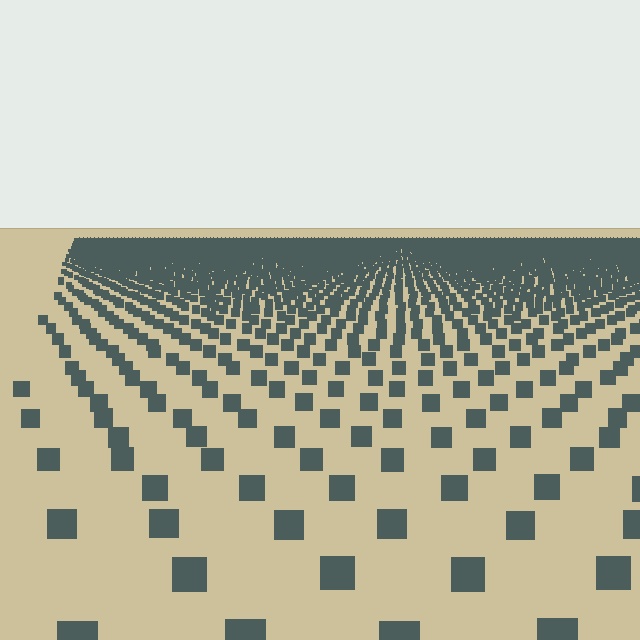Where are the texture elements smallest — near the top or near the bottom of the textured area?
Near the top.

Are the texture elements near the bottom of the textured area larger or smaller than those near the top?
Larger. Near the bottom, elements are closer to the viewer and appear at a bigger on-screen size.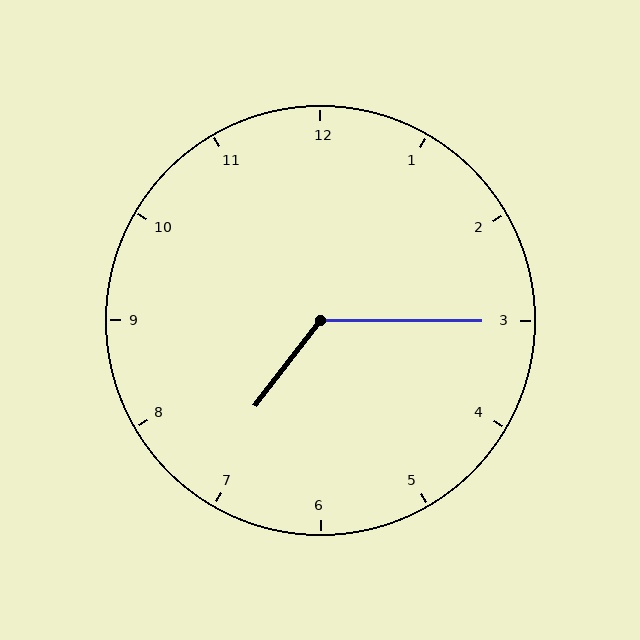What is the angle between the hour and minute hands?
Approximately 128 degrees.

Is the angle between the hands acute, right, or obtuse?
It is obtuse.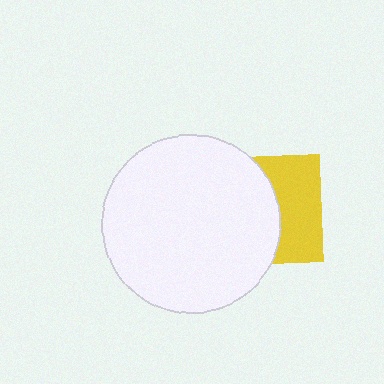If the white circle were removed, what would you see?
You would see the complete yellow square.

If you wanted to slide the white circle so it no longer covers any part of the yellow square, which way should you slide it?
Slide it left — that is the most direct way to separate the two shapes.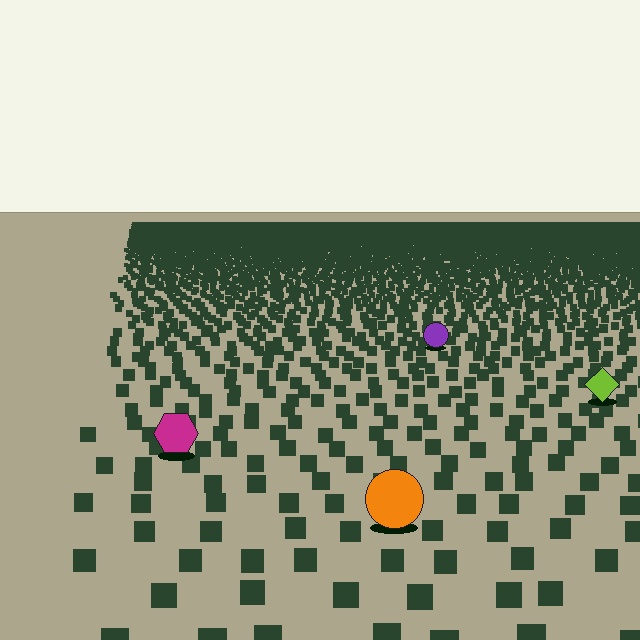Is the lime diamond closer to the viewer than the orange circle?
No. The orange circle is closer — you can tell from the texture gradient: the ground texture is coarser near it.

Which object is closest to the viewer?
The orange circle is closest. The texture marks near it are larger and more spread out.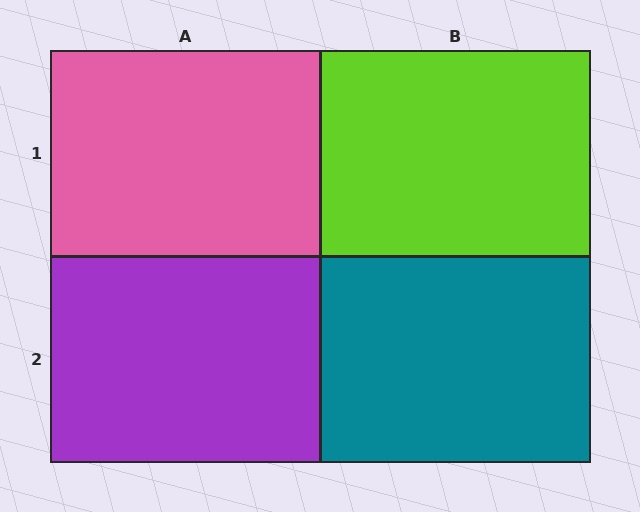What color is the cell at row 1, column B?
Lime.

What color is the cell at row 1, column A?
Pink.